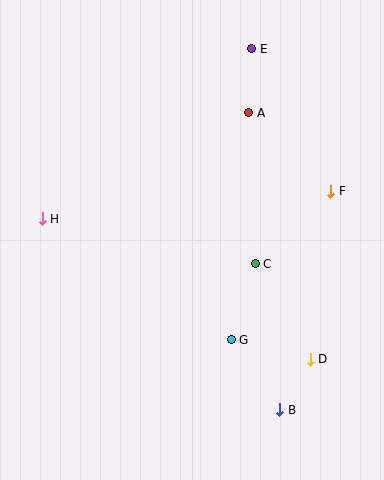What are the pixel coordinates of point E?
Point E is at (252, 49).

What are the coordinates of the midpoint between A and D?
The midpoint between A and D is at (280, 236).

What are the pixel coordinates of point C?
Point C is at (255, 264).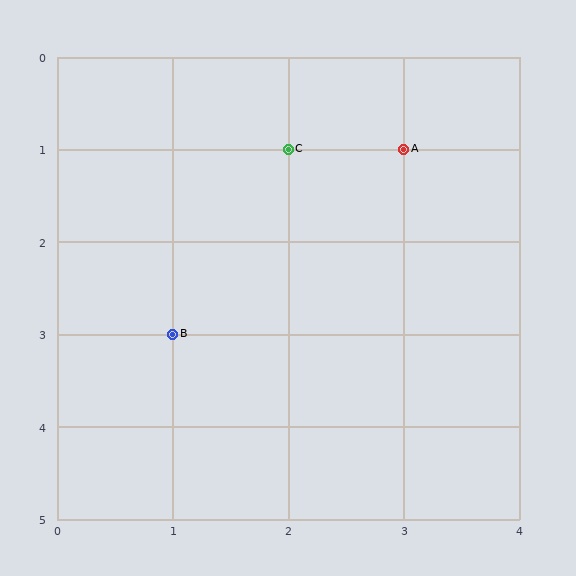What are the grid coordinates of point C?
Point C is at grid coordinates (2, 1).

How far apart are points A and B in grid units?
Points A and B are 2 columns and 2 rows apart (about 2.8 grid units diagonally).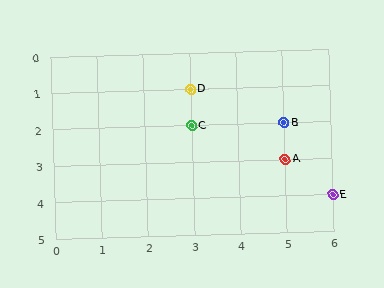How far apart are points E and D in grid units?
Points E and D are 3 columns and 3 rows apart (about 4.2 grid units diagonally).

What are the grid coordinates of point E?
Point E is at grid coordinates (6, 4).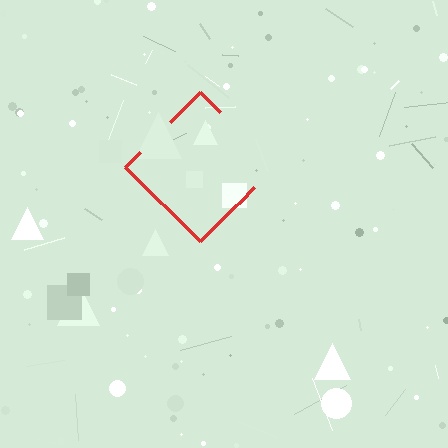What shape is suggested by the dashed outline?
The dashed outline suggests a diamond.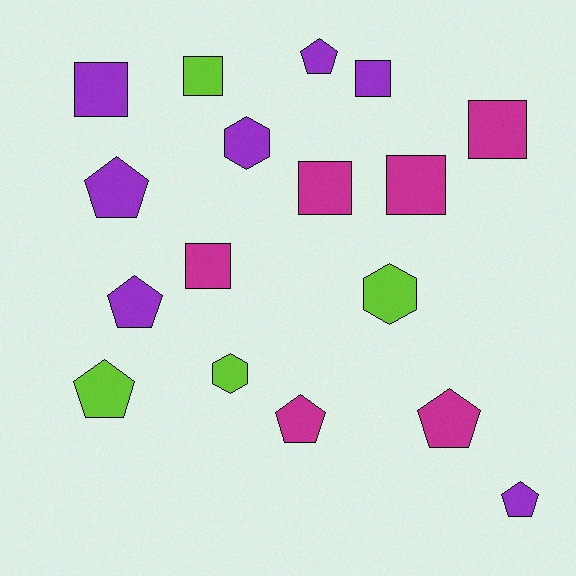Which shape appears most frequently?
Pentagon, with 7 objects.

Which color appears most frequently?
Purple, with 7 objects.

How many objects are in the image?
There are 17 objects.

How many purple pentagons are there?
There are 4 purple pentagons.